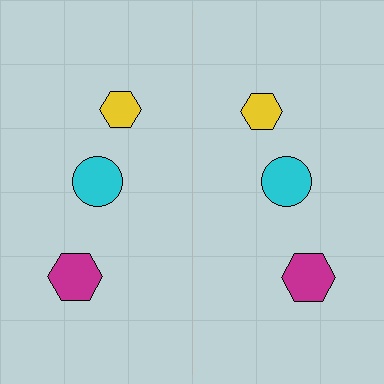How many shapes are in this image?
There are 6 shapes in this image.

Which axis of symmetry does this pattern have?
The pattern has a vertical axis of symmetry running through the center of the image.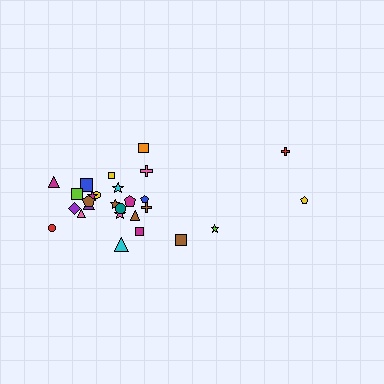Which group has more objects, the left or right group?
The left group.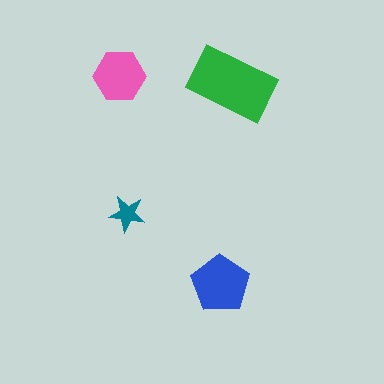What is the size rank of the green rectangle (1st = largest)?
1st.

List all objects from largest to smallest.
The green rectangle, the blue pentagon, the pink hexagon, the teal star.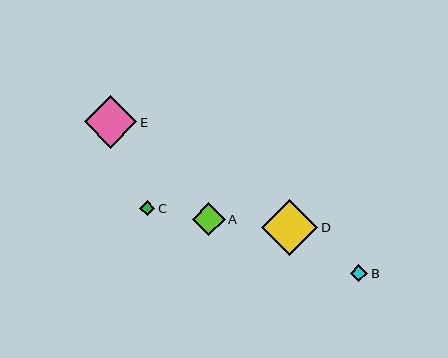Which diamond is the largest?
Diamond D is the largest with a size of approximately 56 pixels.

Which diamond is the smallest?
Diamond C is the smallest with a size of approximately 15 pixels.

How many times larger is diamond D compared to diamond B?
Diamond D is approximately 3.2 times the size of diamond B.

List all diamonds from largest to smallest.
From largest to smallest: D, E, A, B, C.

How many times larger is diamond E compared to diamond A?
Diamond E is approximately 1.6 times the size of diamond A.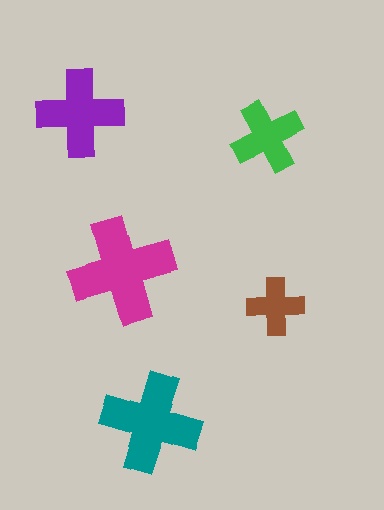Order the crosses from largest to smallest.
the magenta one, the teal one, the purple one, the green one, the brown one.